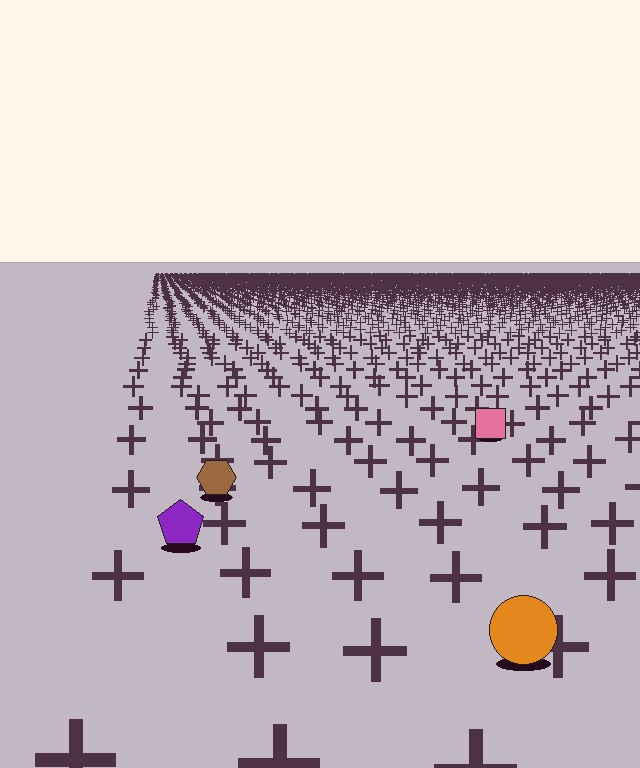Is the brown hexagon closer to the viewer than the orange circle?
No. The orange circle is closer — you can tell from the texture gradient: the ground texture is coarser near it.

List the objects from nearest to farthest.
From nearest to farthest: the orange circle, the purple pentagon, the brown hexagon, the pink square.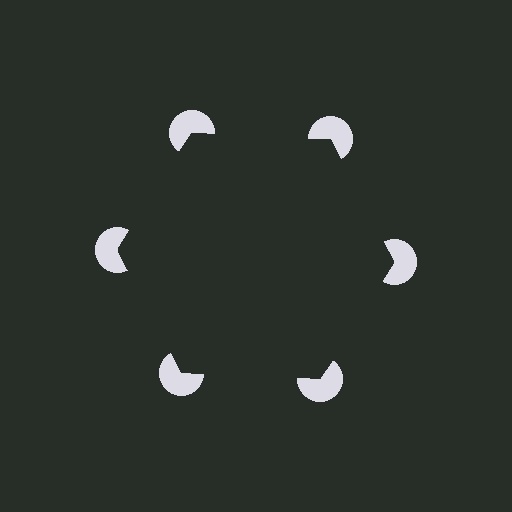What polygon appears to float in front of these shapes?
An illusory hexagon — its edges are inferred from the aligned wedge cuts in the pac-man discs, not physically drawn.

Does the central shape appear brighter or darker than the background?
It typically appears slightly darker than the background, even though no actual brightness change is drawn.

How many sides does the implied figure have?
6 sides.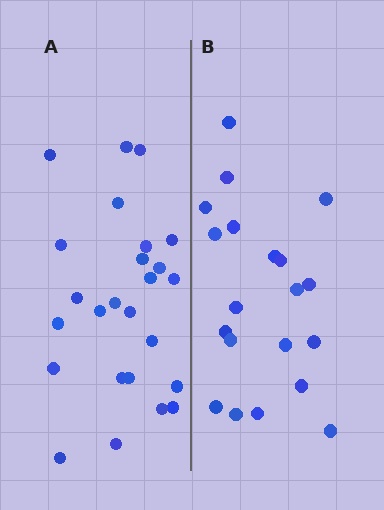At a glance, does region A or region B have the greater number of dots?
Region A (the left region) has more dots.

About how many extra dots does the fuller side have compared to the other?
Region A has about 5 more dots than region B.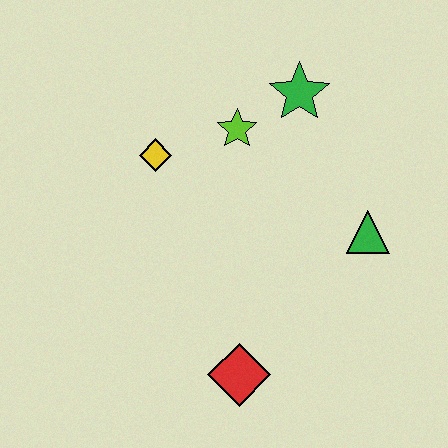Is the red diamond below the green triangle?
Yes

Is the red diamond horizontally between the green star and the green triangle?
No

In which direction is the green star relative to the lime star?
The green star is to the right of the lime star.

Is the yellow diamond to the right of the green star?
No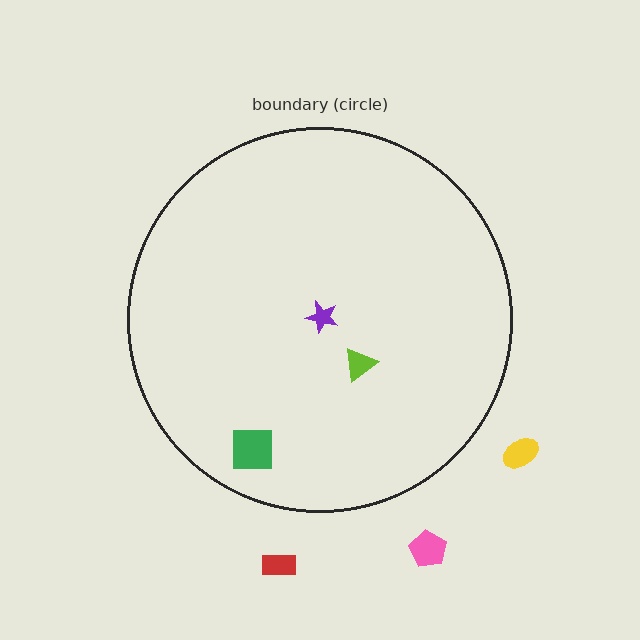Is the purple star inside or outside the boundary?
Inside.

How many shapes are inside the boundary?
3 inside, 3 outside.